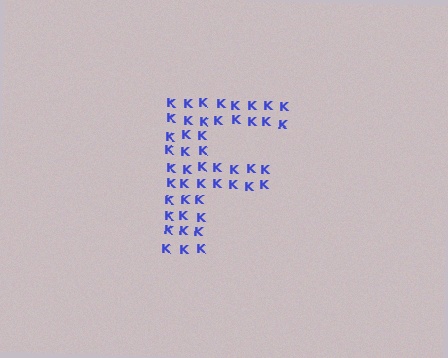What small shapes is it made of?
It is made of small letter K's.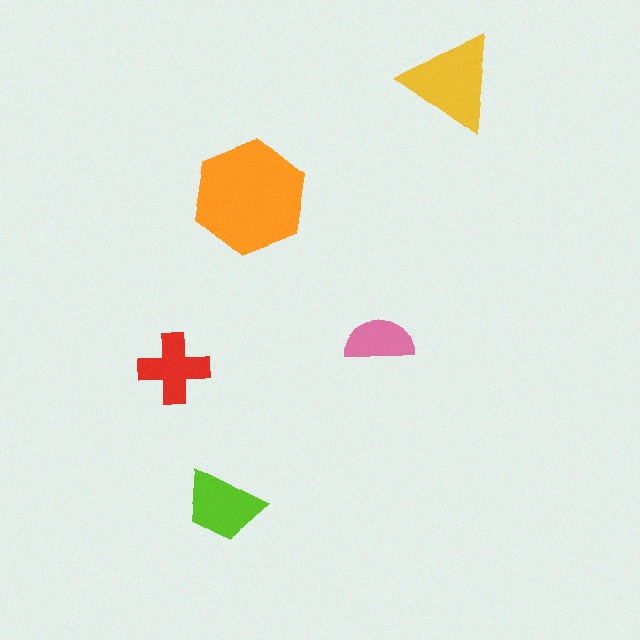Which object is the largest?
The orange hexagon.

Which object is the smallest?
The pink semicircle.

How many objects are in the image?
There are 5 objects in the image.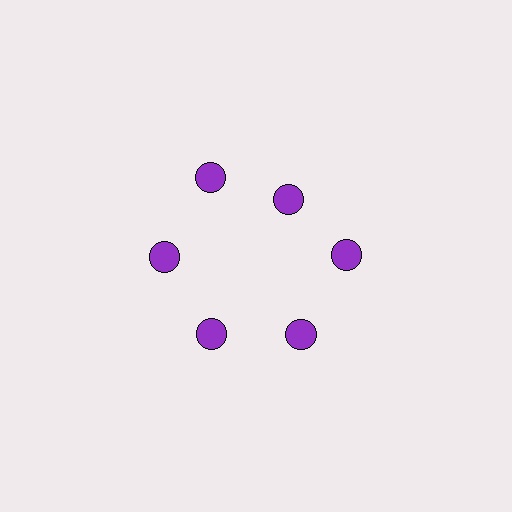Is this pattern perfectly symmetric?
No. The 6 purple circles are arranged in a ring, but one element near the 1 o'clock position is pulled inward toward the center, breaking the 6-fold rotational symmetry.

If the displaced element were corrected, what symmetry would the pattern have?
It would have 6-fold rotational symmetry — the pattern would map onto itself every 60 degrees.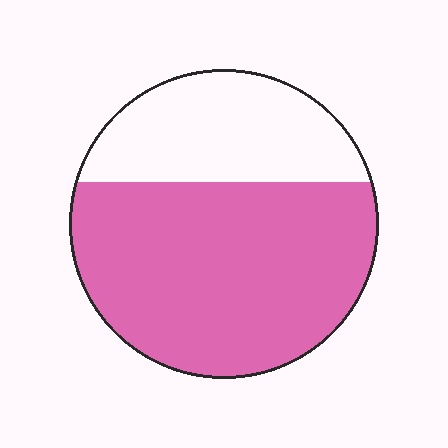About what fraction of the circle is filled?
About two thirds (2/3).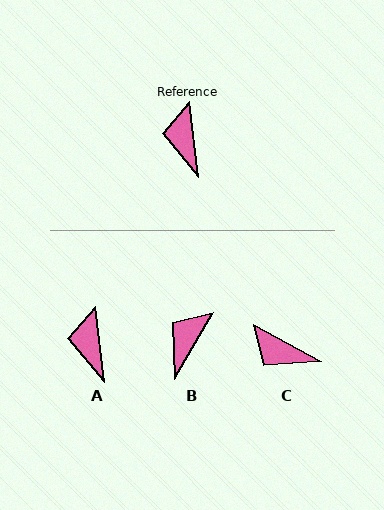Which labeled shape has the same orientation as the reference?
A.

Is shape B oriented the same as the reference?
No, it is off by about 37 degrees.